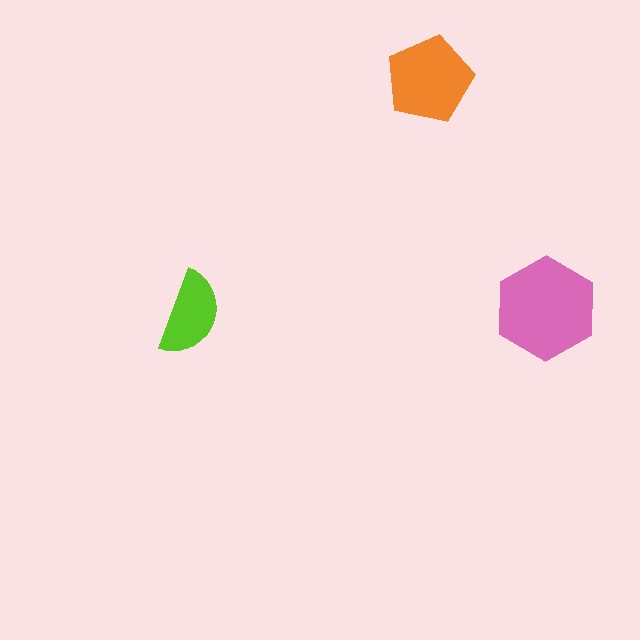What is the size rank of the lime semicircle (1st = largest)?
3rd.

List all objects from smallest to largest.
The lime semicircle, the orange pentagon, the pink hexagon.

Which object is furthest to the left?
The lime semicircle is leftmost.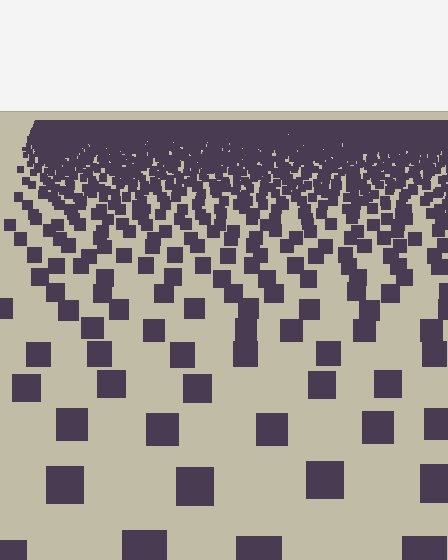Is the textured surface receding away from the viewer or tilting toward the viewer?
The surface is receding away from the viewer. Texture elements get smaller and denser toward the top.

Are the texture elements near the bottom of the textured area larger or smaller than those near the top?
Larger. Near the bottom, elements are closer to the viewer and appear at a bigger on-screen size.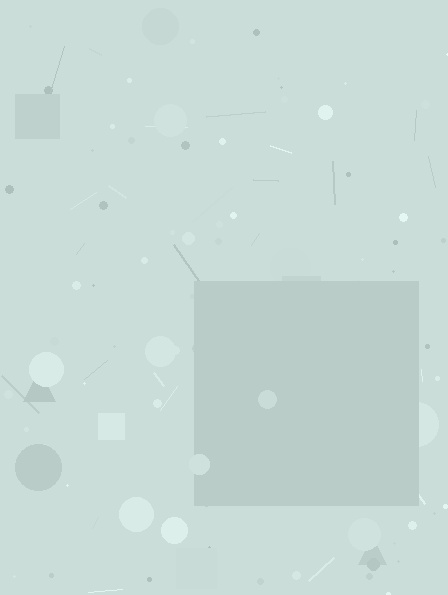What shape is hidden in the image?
A square is hidden in the image.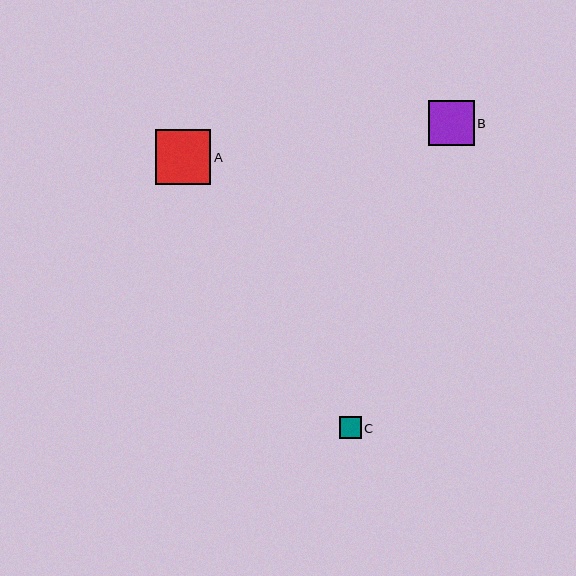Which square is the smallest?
Square C is the smallest with a size of approximately 22 pixels.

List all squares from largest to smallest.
From largest to smallest: A, B, C.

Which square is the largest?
Square A is the largest with a size of approximately 55 pixels.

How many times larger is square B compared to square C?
Square B is approximately 2.1 times the size of square C.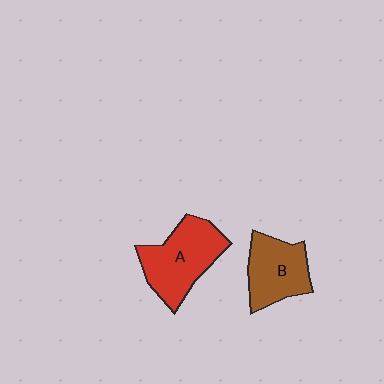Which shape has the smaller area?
Shape B (brown).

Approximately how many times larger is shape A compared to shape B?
Approximately 1.3 times.